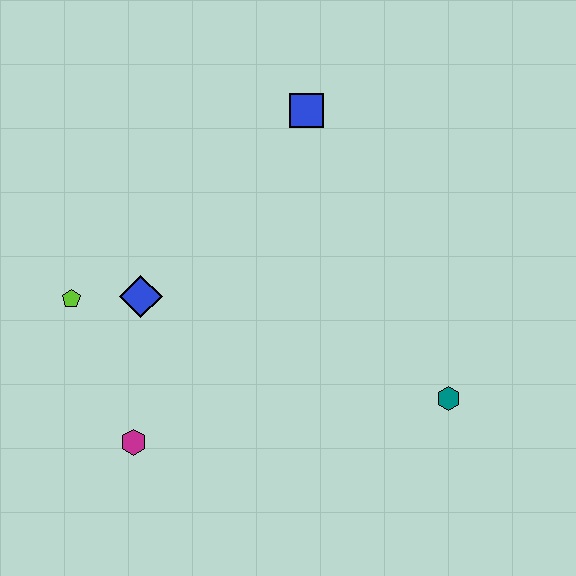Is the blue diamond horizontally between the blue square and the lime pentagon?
Yes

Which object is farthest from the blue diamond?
The teal hexagon is farthest from the blue diamond.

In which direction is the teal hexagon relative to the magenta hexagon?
The teal hexagon is to the right of the magenta hexagon.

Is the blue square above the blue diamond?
Yes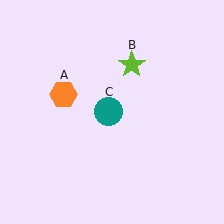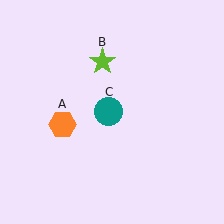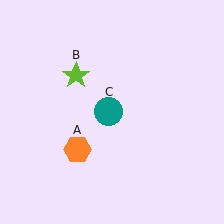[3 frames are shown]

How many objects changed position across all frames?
2 objects changed position: orange hexagon (object A), lime star (object B).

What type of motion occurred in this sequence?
The orange hexagon (object A), lime star (object B) rotated counterclockwise around the center of the scene.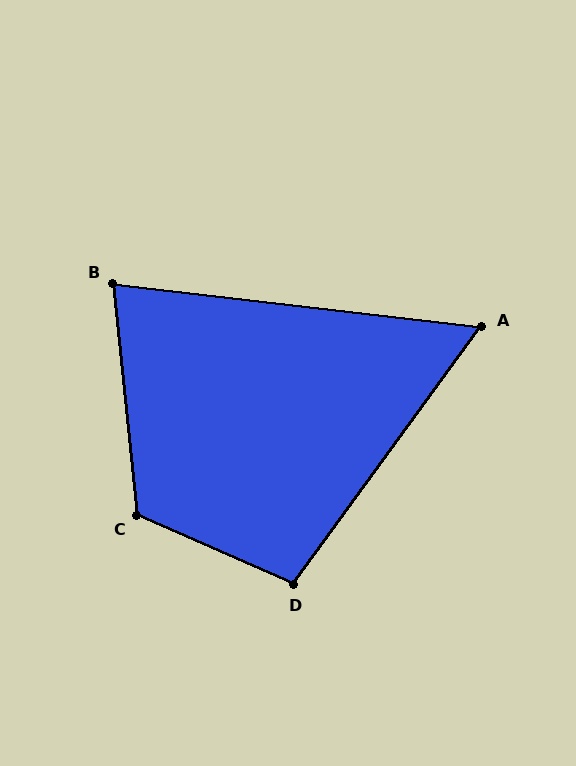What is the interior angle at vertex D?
Approximately 103 degrees (obtuse).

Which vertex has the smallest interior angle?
A, at approximately 61 degrees.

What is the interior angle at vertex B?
Approximately 77 degrees (acute).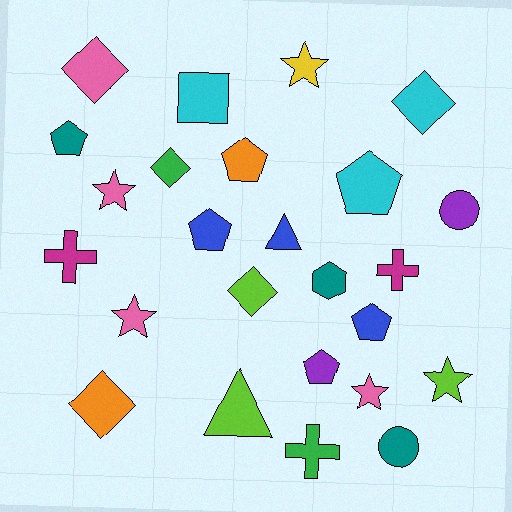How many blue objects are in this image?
There are 3 blue objects.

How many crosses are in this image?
There are 3 crosses.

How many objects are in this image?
There are 25 objects.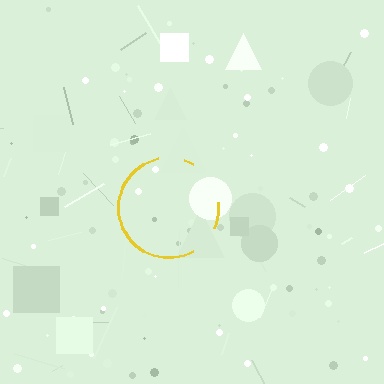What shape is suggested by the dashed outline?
The dashed outline suggests a circle.